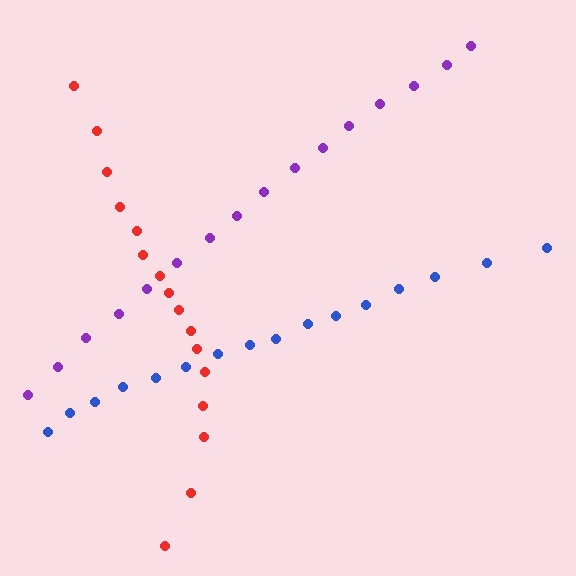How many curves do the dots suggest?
There are 3 distinct paths.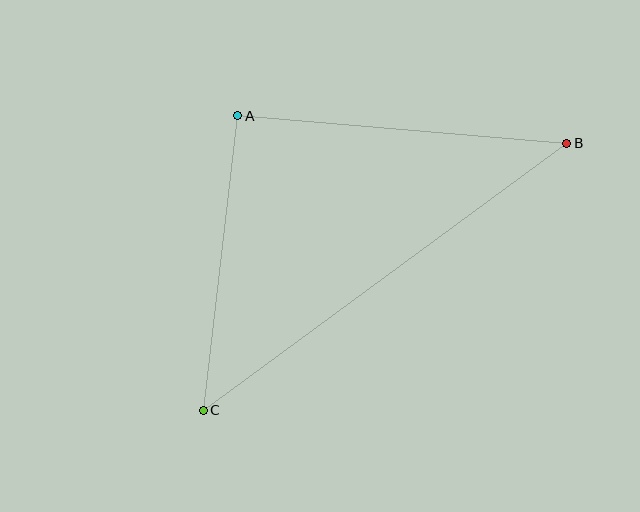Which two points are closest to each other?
Points A and C are closest to each other.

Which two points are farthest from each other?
Points B and C are farthest from each other.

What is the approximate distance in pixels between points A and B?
The distance between A and B is approximately 330 pixels.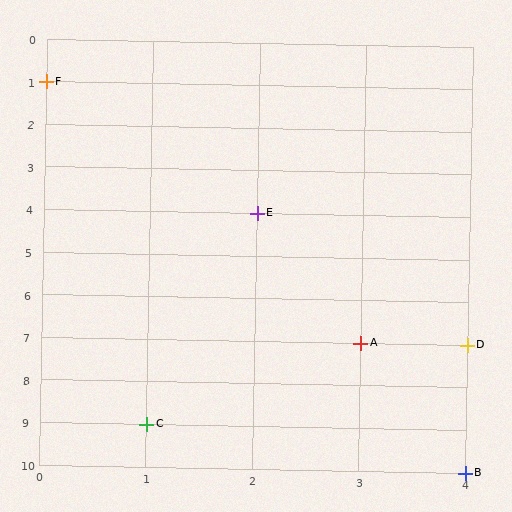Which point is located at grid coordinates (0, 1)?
Point F is at (0, 1).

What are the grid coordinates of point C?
Point C is at grid coordinates (1, 9).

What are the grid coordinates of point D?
Point D is at grid coordinates (4, 7).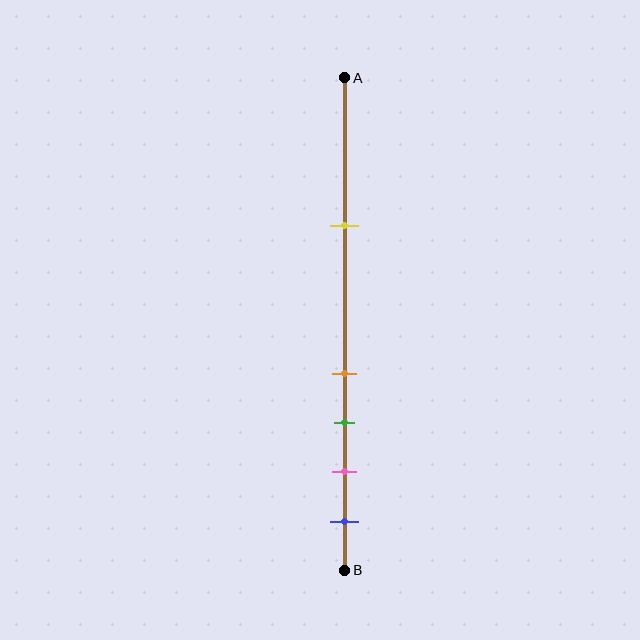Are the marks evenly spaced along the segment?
No, the marks are not evenly spaced.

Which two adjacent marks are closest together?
The orange and green marks are the closest adjacent pair.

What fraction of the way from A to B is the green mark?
The green mark is approximately 70% (0.7) of the way from A to B.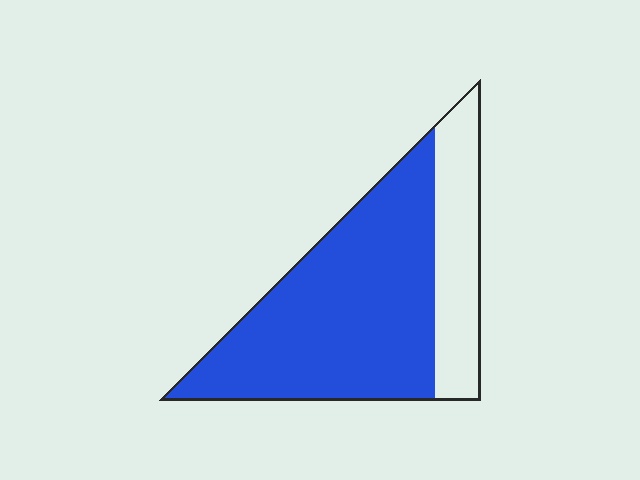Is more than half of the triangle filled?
Yes.